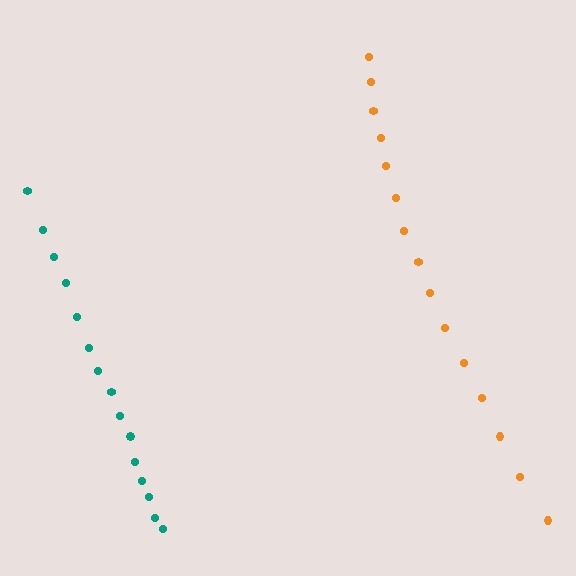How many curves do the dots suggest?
There are 2 distinct paths.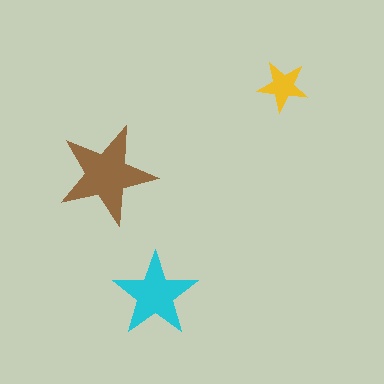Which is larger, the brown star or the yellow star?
The brown one.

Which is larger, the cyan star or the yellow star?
The cyan one.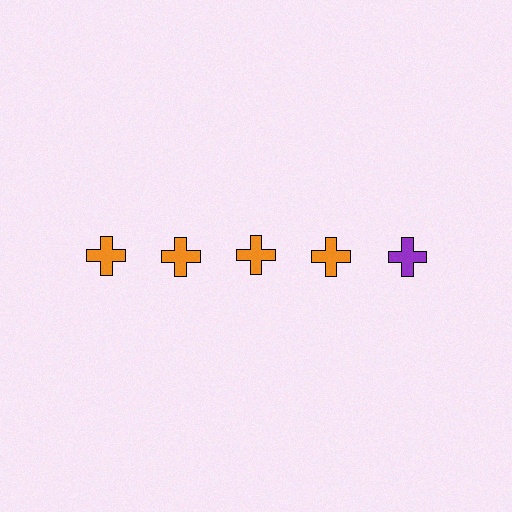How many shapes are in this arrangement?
There are 5 shapes arranged in a grid pattern.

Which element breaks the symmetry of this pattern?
The purple cross in the top row, rightmost column breaks the symmetry. All other shapes are orange crosses.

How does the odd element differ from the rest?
It has a different color: purple instead of orange.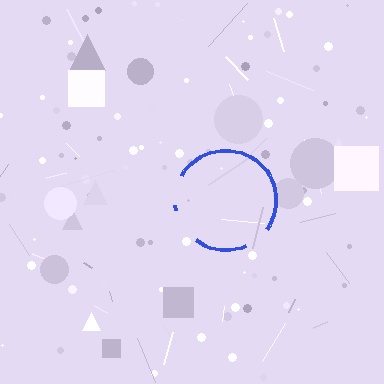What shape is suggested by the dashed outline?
The dashed outline suggests a circle.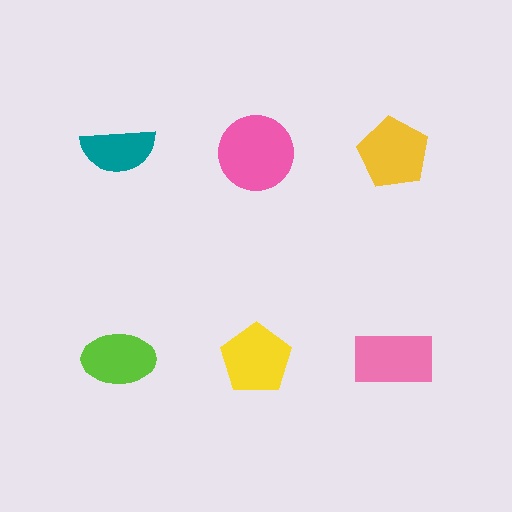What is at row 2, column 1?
A lime ellipse.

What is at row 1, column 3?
A yellow pentagon.